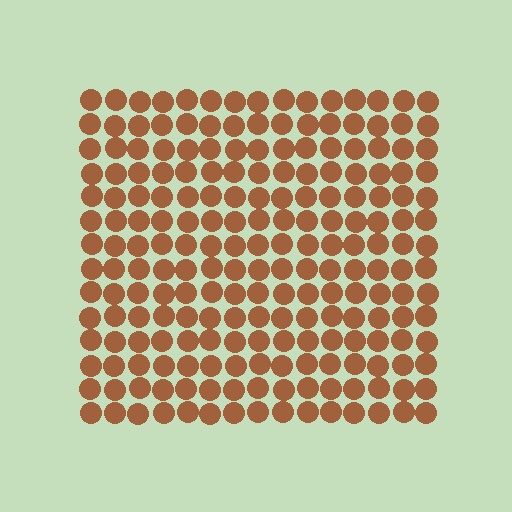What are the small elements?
The small elements are circles.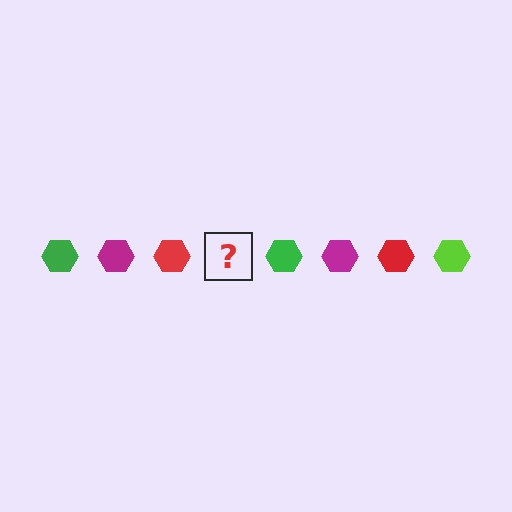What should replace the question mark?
The question mark should be replaced with a lime hexagon.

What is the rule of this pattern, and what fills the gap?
The rule is that the pattern cycles through green, magenta, red, lime hexagons. The gap should be filled with a lime hexagon.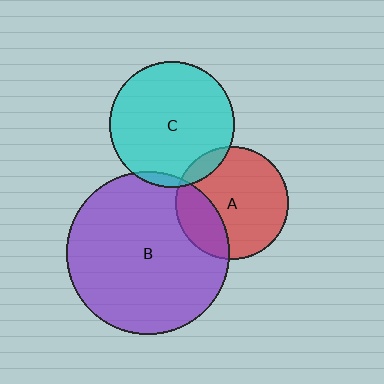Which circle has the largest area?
Circle B (purple).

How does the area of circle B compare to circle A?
Approximately 2.1 times.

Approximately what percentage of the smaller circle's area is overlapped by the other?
Approximately 5%.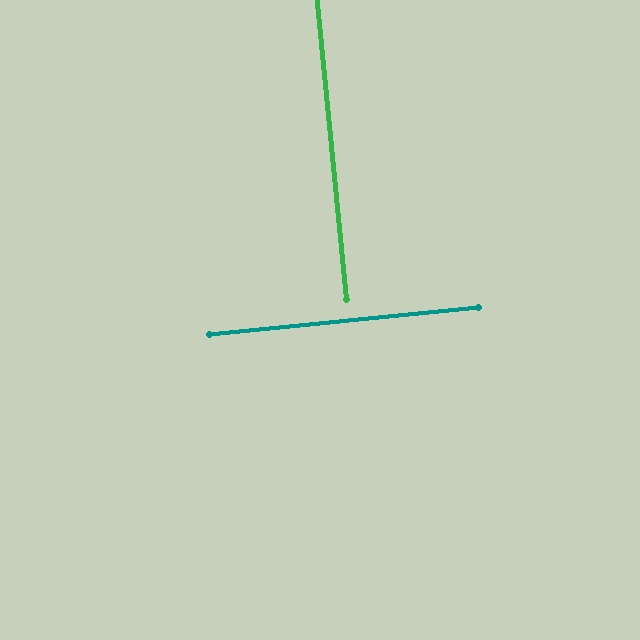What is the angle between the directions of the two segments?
Approximately 90 degrees.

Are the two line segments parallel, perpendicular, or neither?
Perpendicular — they meet at approximately 90°.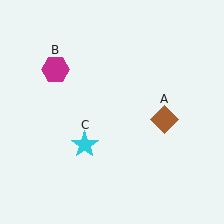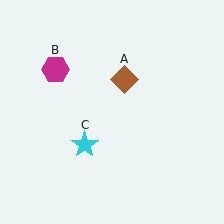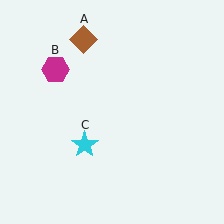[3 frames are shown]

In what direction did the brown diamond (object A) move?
The brown diamond (object A) moved up and to the left.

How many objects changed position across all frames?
1 object changed position: brown diamond (object A).